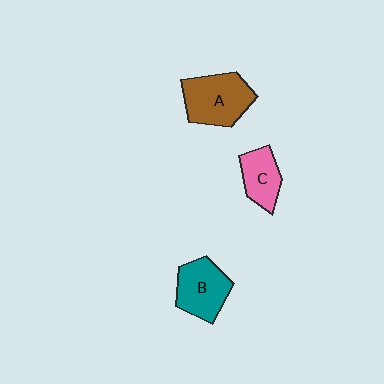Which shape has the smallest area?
Shape C (pink).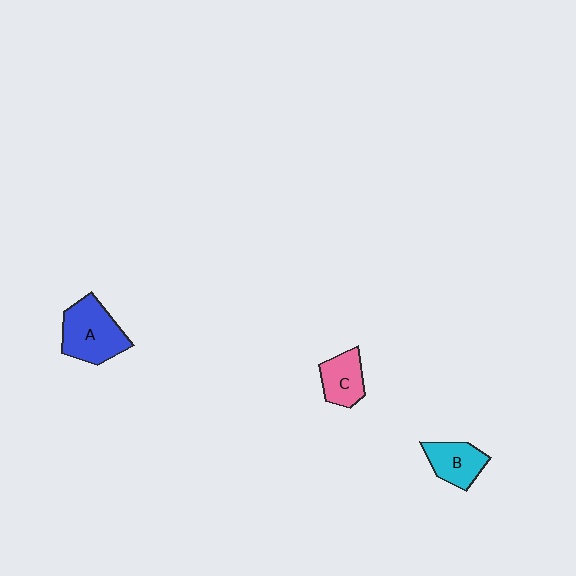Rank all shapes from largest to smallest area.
From largest to smallest: A (blue), B (cyan), C (pink).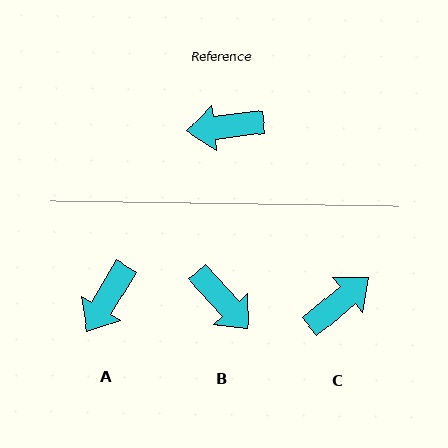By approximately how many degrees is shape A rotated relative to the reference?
Approximately 52 degrees counter-clockwise.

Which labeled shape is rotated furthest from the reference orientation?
C, about 147 degrees away.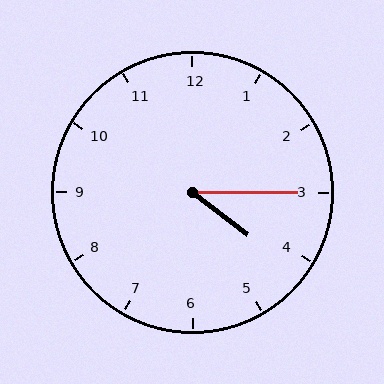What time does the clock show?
4:15.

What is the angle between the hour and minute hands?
Approximately 38 degrees.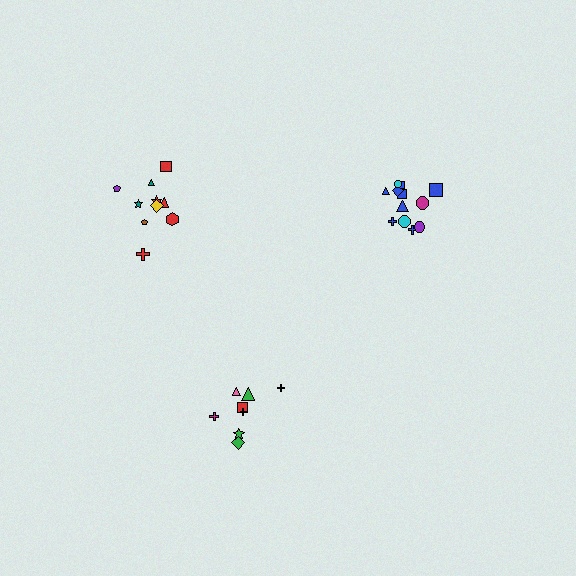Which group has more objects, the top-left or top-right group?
The top-right group.